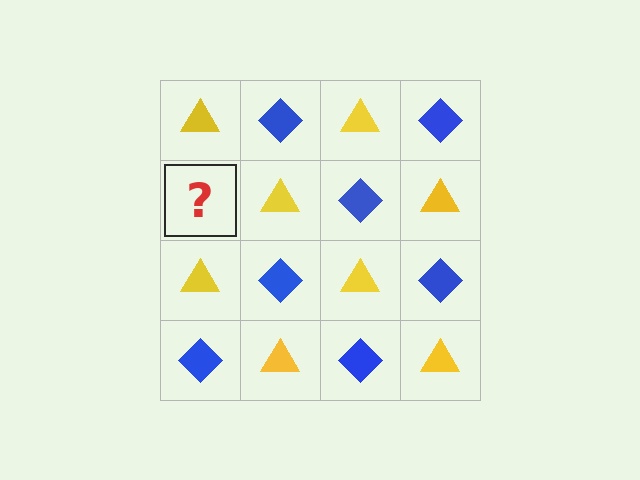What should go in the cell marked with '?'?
The missing cell should contain a blue diamond.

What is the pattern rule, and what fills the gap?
The rule is that it alternates yellow triangle and blue diamond in a checkerboard pattern. The gap should be filled with a blue diamond.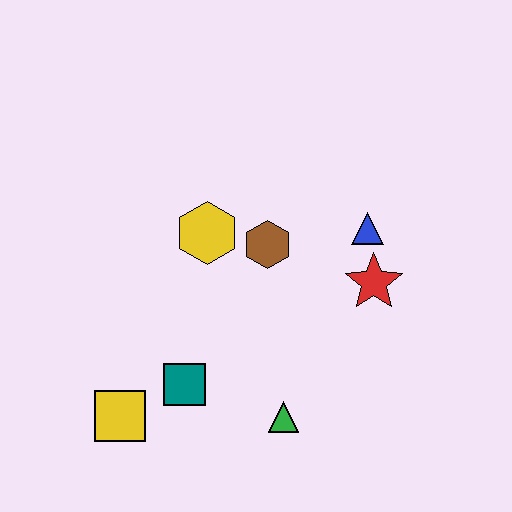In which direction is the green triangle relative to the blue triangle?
The green triangle is below the blue triangle.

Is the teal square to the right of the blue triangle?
No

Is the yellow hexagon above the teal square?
Yes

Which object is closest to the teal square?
The yellow square is closest to the teal square.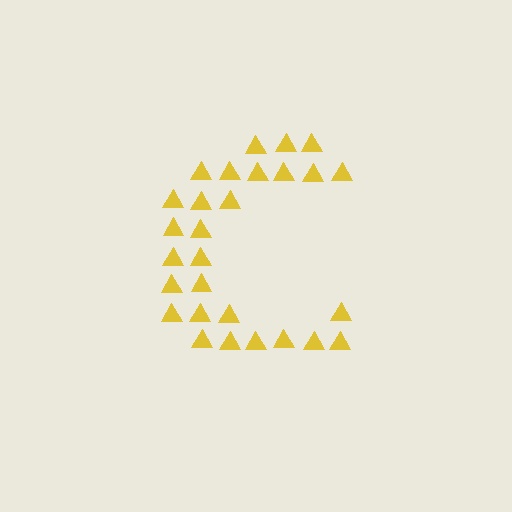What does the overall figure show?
The overall figure shows the letter C.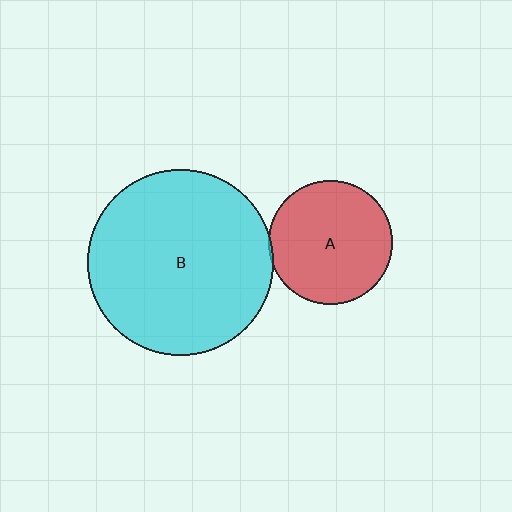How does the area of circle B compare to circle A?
Approximately 2.3 times.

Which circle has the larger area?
Circle B (cyan).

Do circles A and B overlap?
Yes.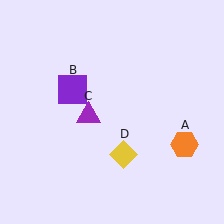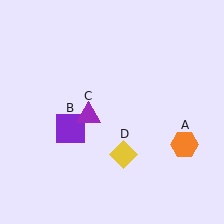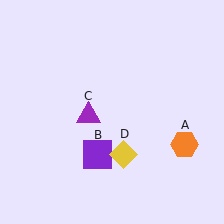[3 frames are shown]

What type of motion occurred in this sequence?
The purple square (object B) rotated counterclockwise around the center of the scene.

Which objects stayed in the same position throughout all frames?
Orange hexagon (object A) and purple triangle (object C) and yellow diamond (object D) remained stationary.